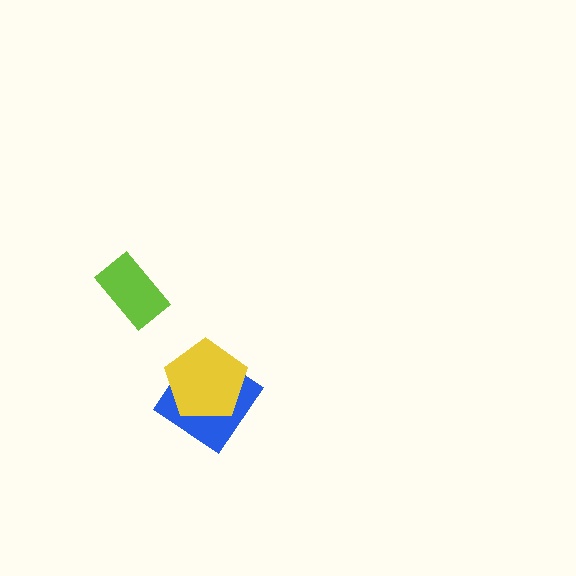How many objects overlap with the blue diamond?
1 object overlaps with the blue diamond.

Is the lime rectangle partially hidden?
No, no other shape covers it.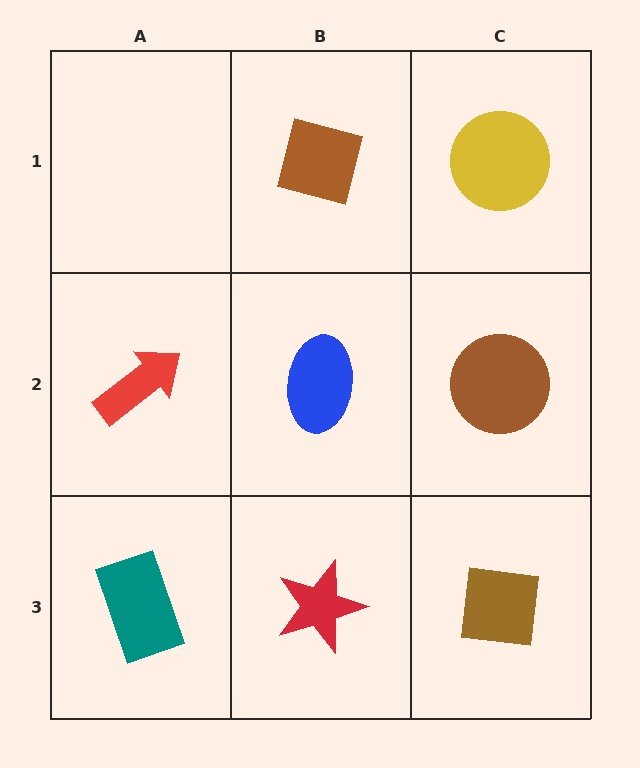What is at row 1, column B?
A brown square.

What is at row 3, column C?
A brown square.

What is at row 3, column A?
A teal rectangle.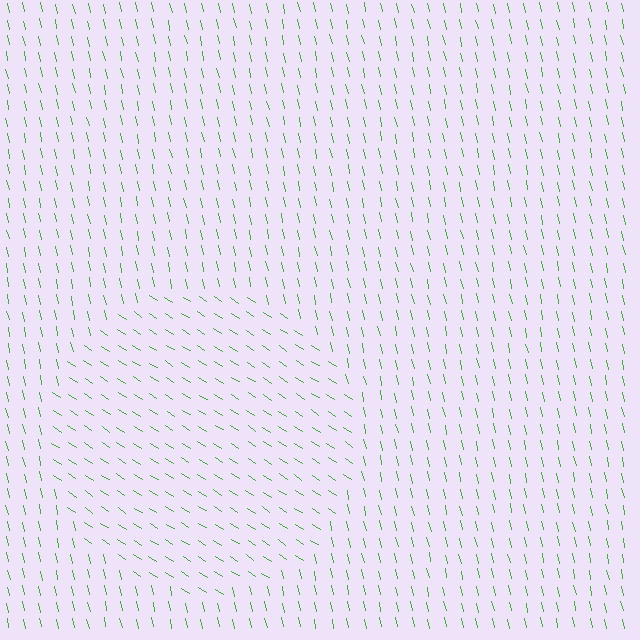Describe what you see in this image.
The image is filled with small green line segments. A circle region in the image has lines oriented differently from the surrounding lines, creating a visible texture boundary.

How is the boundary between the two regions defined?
The boundary is defined purely by a change in line orientation (approximately 45 degrees difference). All lines are the same color and thickness.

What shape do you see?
I see a circle.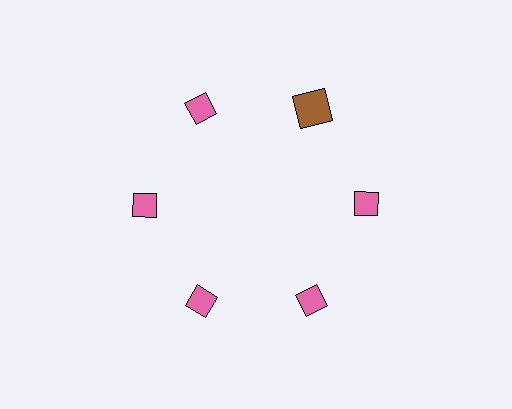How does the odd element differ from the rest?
It differs in both color (brown instead of pink) and shape (square instead of diamond).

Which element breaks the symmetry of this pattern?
The brown square at roughly the 1 o'clock position breaks the symmetry. All other shapes are pink diamonds.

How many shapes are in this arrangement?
There are 6 shapes arranged in a ring pattern.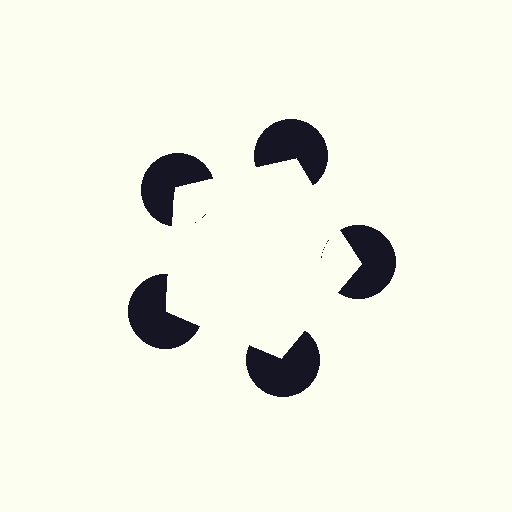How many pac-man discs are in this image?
There are 5 — one at each vertex of the illusory pentagon.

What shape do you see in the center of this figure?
An illusory pentagon — its edges are inferred from the aligned wedge cuts in the pac-man discs, not physically drawn.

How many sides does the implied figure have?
5 sides.